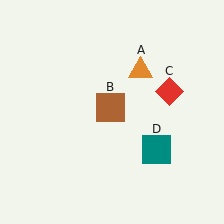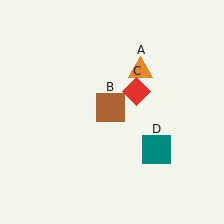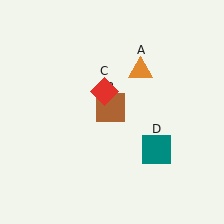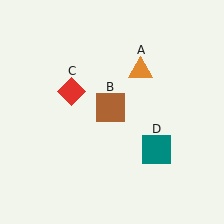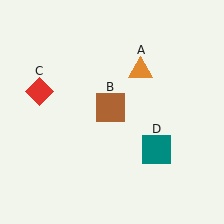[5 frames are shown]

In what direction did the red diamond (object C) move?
The red diamond (object C) moved left.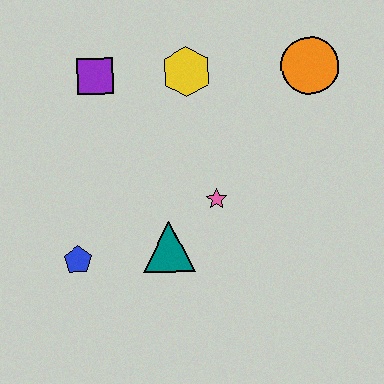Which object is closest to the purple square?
The yellow hexagon is closest to the purple square.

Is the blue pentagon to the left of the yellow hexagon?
Yes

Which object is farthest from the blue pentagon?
The orange circle is farthest from the blue pentagon.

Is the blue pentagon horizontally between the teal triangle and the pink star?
No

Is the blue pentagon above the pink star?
No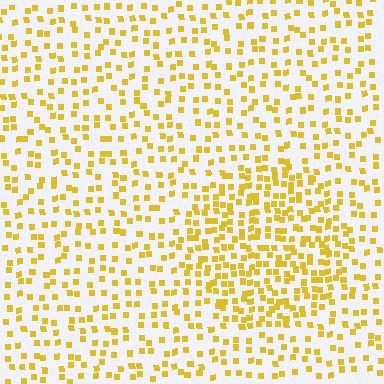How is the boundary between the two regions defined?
The boundary is defined by a change in element density (approximately 1.9x ratio). All elements are the same color, size, and shape.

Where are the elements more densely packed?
The elements are more densely packed inside the circle boundary.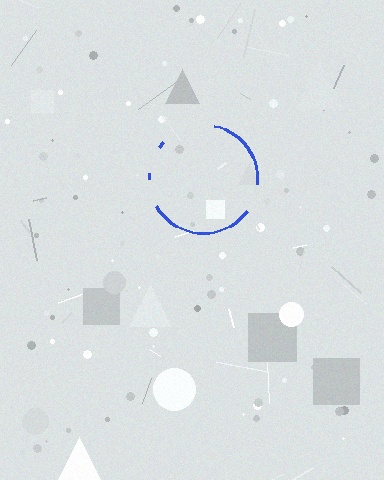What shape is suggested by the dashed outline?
The dashed outline suggests a circle.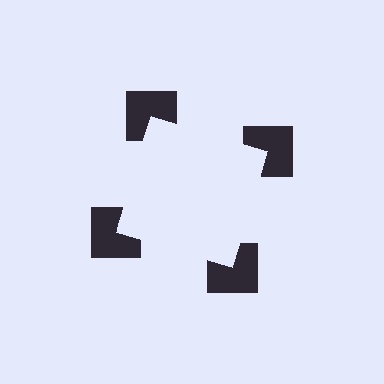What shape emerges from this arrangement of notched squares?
An illusory square — its edges are inferred from the aligned wedge cuts in the notched squares, not physically drawn.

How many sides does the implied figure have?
4 sides.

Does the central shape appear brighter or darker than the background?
It typically appears slightly brighter than the background, even though no actual brightness change is drawn.